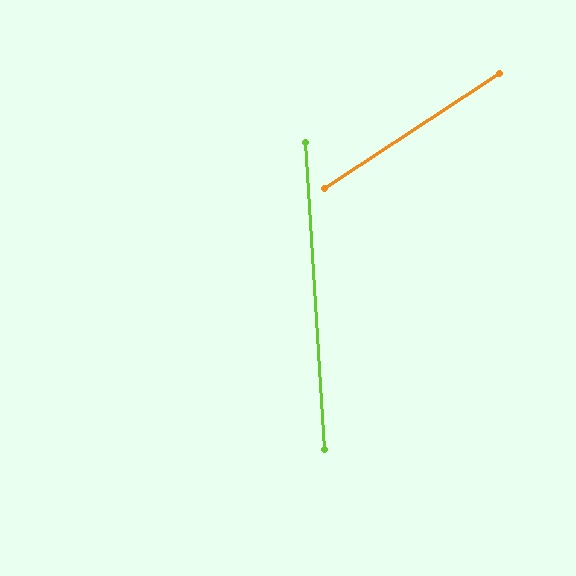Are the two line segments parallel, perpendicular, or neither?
Neither parallel nor perpendicular — they differ by about 60°.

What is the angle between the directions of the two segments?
Approximately 60 degrees.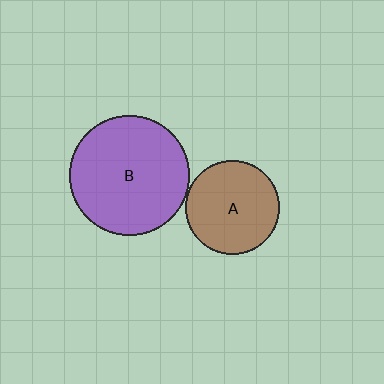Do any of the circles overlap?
No, none of the circles overlap.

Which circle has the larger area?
Circle B (purple).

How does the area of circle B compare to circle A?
Approximately 1.6 times.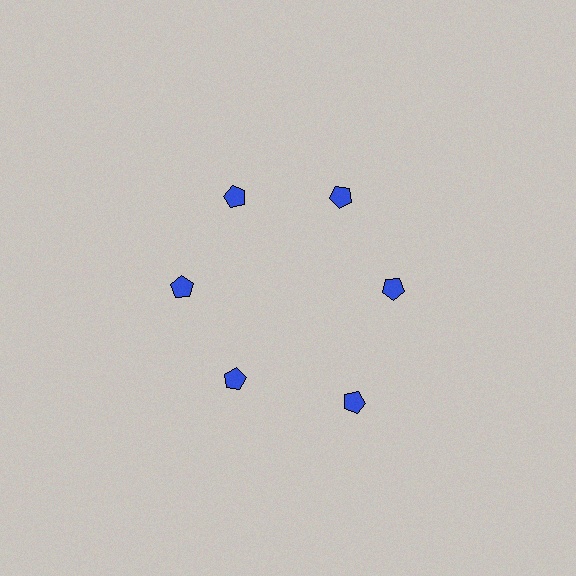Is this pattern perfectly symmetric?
No. The 6 blue pentagons are arranged in a ring, but one element near the 5 o'clock position is pushed outward from the center, breaking the 6-fold rotational symmetry.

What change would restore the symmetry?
The symmetry would be restored by moving it inward, back onto the ring so that all 6 pentagons sit at equal angles and equal distance from the center.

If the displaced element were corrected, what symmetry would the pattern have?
It would have 6-fold rotational symmetry — the pattern would map onto itself every 60 degrees.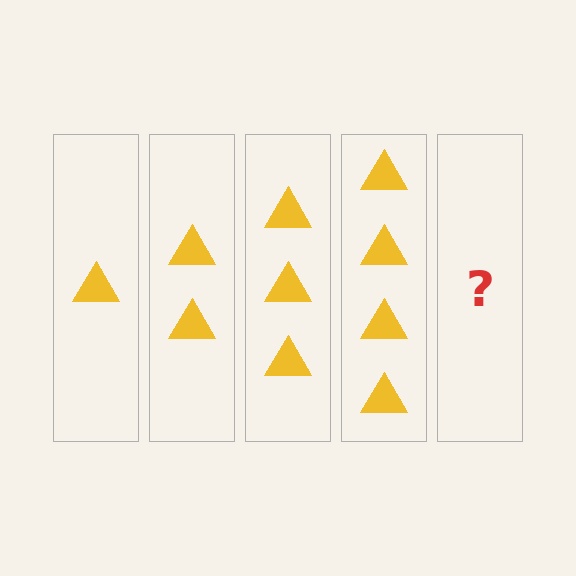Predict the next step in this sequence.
The next step is 5 triangles.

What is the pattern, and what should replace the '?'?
The pattern is that each step adds one more triangle. The '?' should be 5 triangles.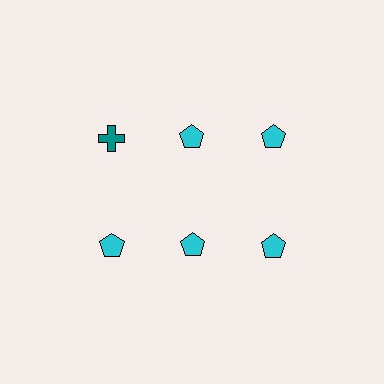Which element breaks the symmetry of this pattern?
The teal cross in the top row, leftmost column breaks the symmetry. All other shapes are cyan pentagons.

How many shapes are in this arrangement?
There are 6 shapes arranged in a grid pattern.